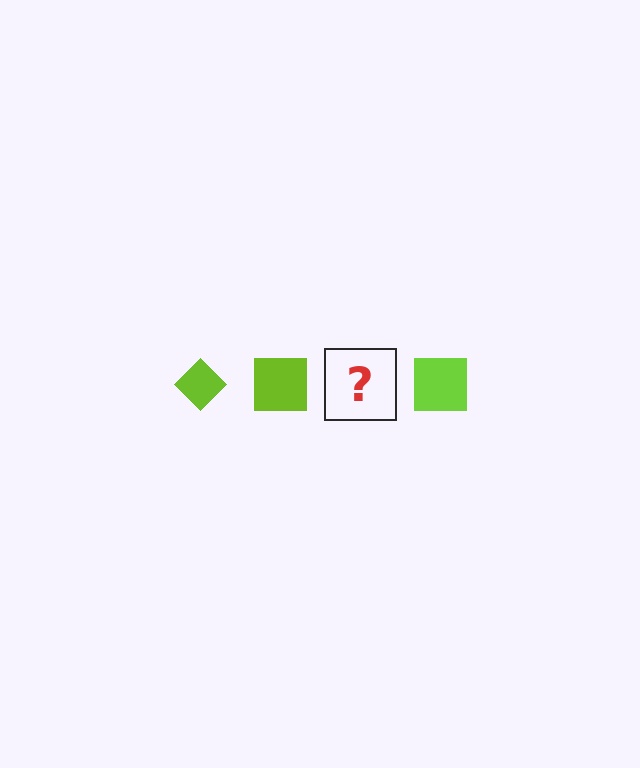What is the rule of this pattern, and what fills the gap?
The rule is that the pattern cycles through diamond, square shapes in lime. The gap should be filled with a lime diamond.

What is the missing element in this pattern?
The missing element is a lime diamond.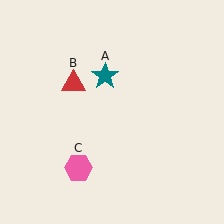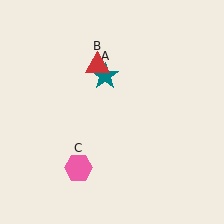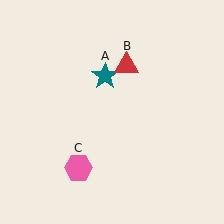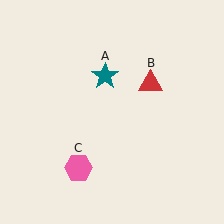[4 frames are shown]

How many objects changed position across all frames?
1 object changed position: red triangle (object B).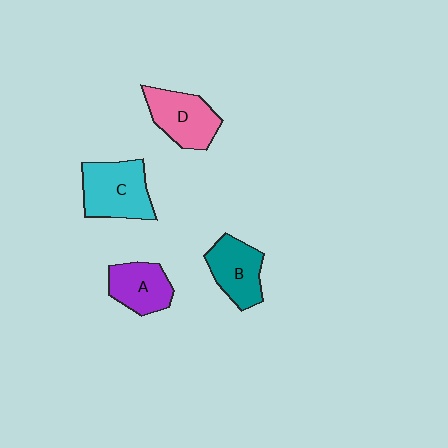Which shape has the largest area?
Shape C (cyan).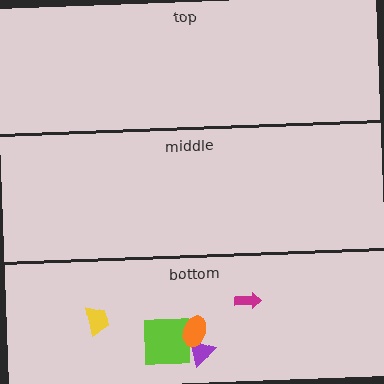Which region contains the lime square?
The bottom region.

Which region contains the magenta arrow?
The bottom region.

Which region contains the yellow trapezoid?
The bottom region.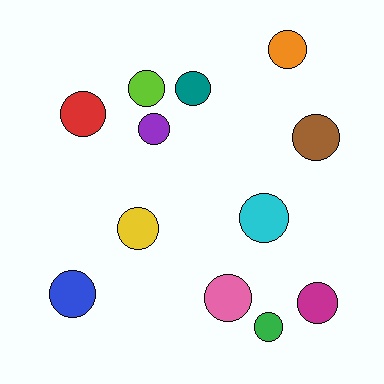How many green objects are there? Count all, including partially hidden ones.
There is 1 green object.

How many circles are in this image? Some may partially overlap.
There are 12 circles.